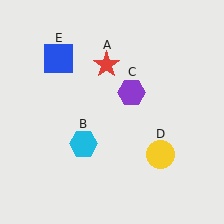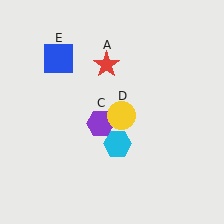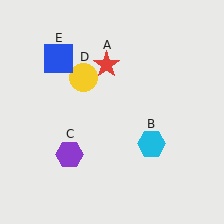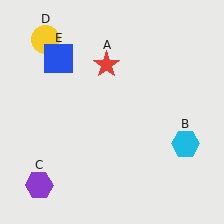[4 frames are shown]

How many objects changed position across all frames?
3 objects changed position: cyan hexagon (object B), purple hexagon (object C), yellow circle (object D).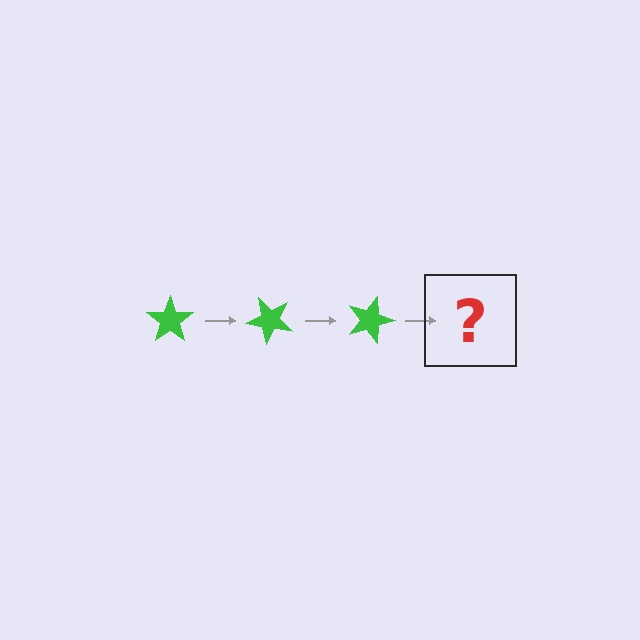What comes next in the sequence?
The next element should be a green star rotated 135 degrees.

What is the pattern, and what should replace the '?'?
The pattern is that the star rotates 45 degrees each step. The '?' should be a green star rotated 135 degrees.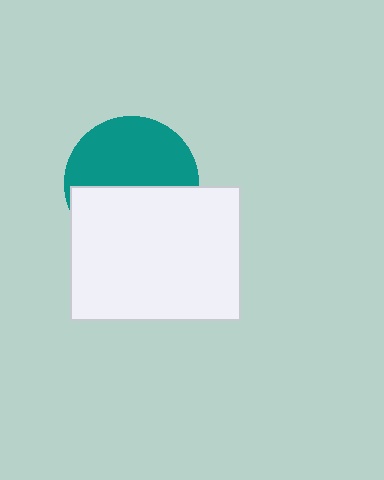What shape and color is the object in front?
The object in front is a white rectangle.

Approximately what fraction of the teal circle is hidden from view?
Roughly 47% of the teal circle is hidden behind the white rectangle.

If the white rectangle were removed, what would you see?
You would see the complete teal circle.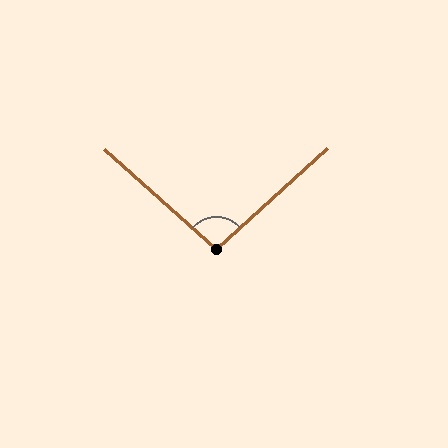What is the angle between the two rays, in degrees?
Approximately 96 degrees.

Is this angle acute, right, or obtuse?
It is obtuse.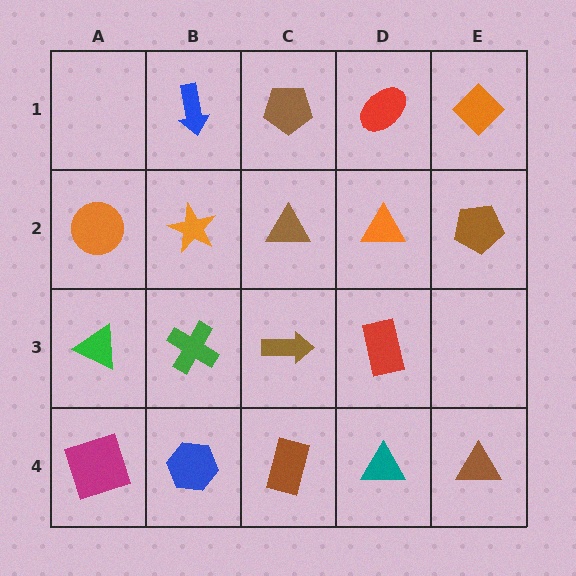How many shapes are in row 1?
4 shapes.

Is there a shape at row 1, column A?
No, that cell is empty.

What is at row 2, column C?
A brown triangle.